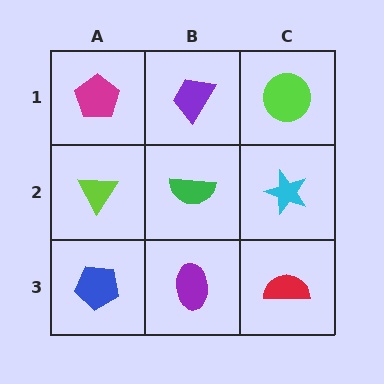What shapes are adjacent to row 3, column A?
A lime triangle (row 2, column A), a purple ellipse (row 3, column B).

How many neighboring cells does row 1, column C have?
2.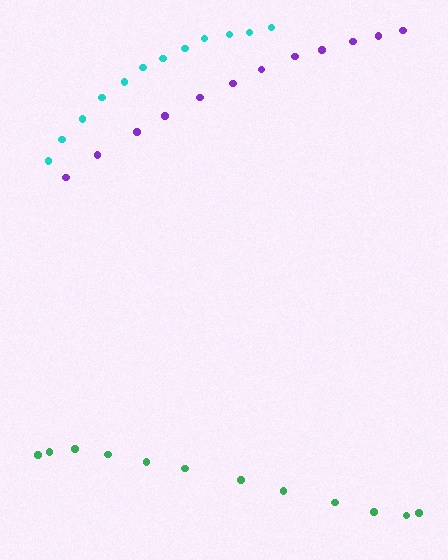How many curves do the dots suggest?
There are 3 distinct paths.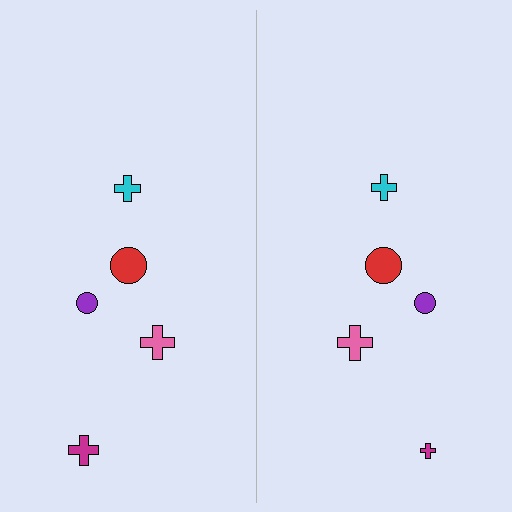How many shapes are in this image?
There are 10 shapes in this image.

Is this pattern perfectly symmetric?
No, the pattern is not perfectly symmetric. The magenta cross on the right side has a different size than its mirror counterpart.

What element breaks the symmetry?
The magenta cross on the right side has a different size than its mirror counterpart.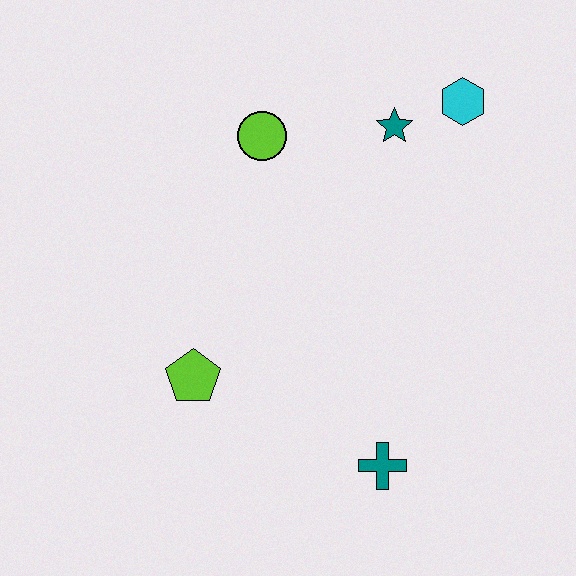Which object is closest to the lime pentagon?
The teal cross is closest to the lime pentagon.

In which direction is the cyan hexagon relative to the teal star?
The cyan hexagon is to the right of the teal star.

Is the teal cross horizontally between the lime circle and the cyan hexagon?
Yes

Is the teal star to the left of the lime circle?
No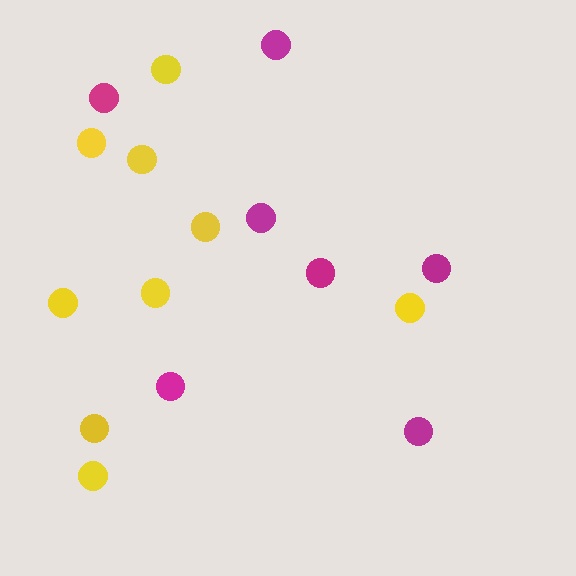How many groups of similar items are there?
There are 2 groups: one group of yellow circles (9) and one group of magenta circles (7).